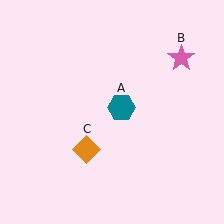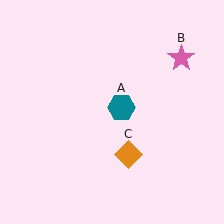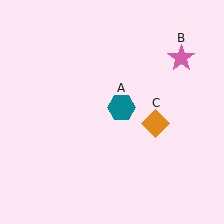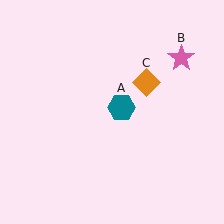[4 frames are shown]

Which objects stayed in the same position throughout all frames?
Teal hexagon (object A) and pink star (object B) remained stationary.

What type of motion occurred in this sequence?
The orange diamond (object C) rotated counterclockwise around the center of the scene.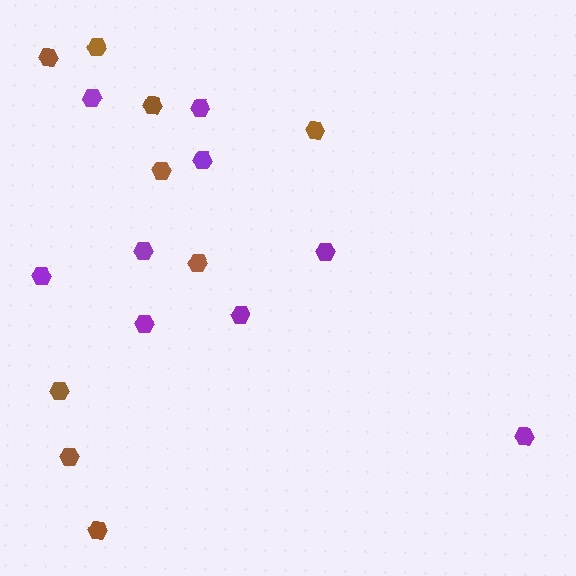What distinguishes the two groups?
There are 2 groups: one group of brown hexagons (9) and one group of purple hexagons (9).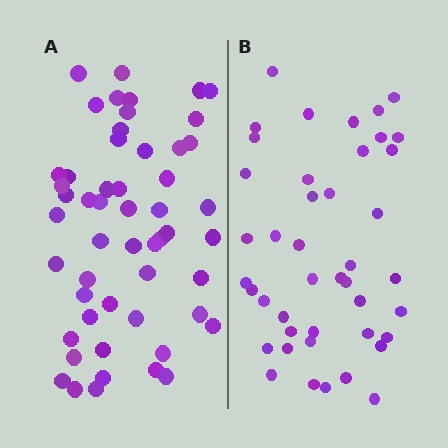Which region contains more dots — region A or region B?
Region A (the left region) has more dots.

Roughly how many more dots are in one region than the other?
Region A has roughly 10 or so more dots than region B.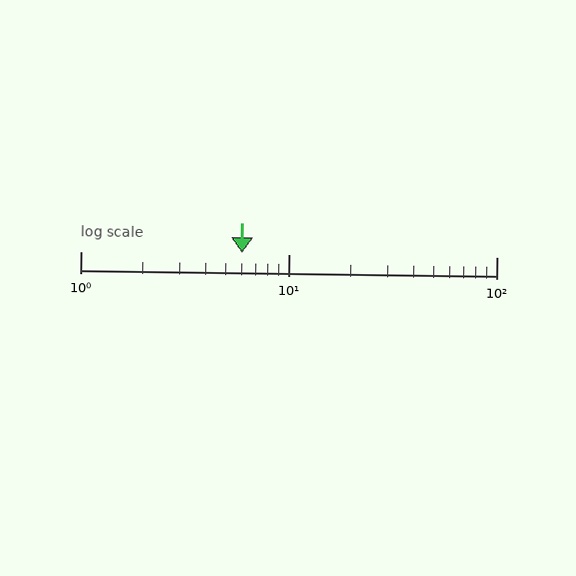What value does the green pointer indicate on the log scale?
The pointer indicates approximately 6.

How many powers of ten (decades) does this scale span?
The scale spans 2 decades, from 1 to 100.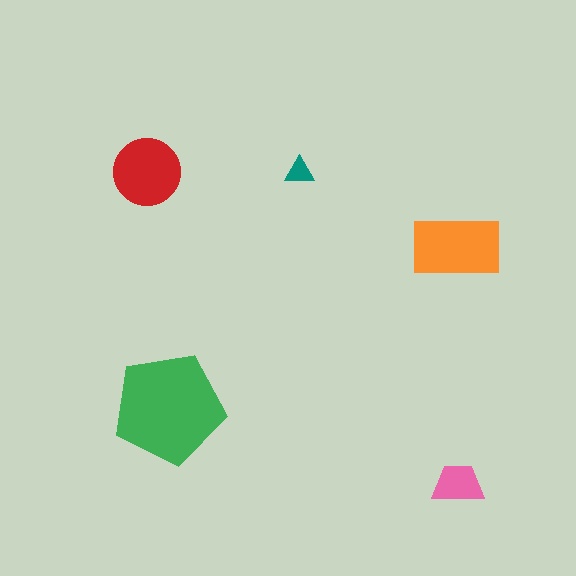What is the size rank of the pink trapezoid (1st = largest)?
4th.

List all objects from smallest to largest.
The teal triangle, the pink trapezoid, the red circle, the orange rectangle, the green pentagon.